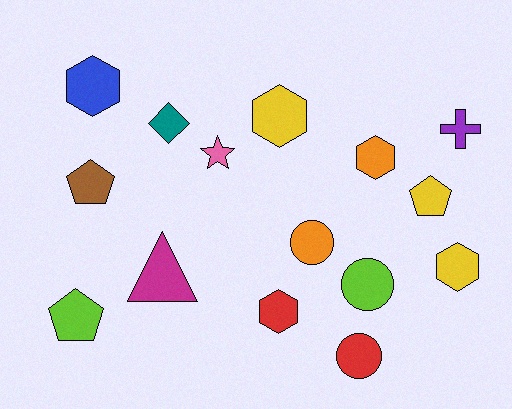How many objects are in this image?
There are 15 objects.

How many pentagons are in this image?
There are 3 pentagons.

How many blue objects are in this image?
There is 1 blue object.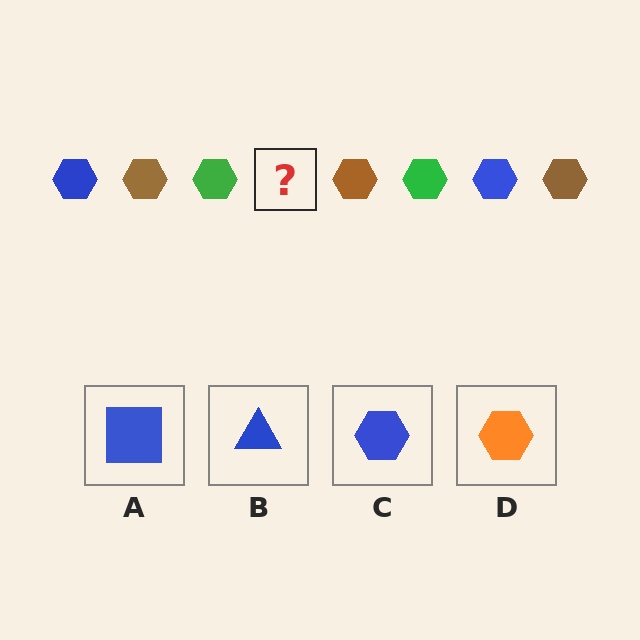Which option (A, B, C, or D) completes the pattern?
C.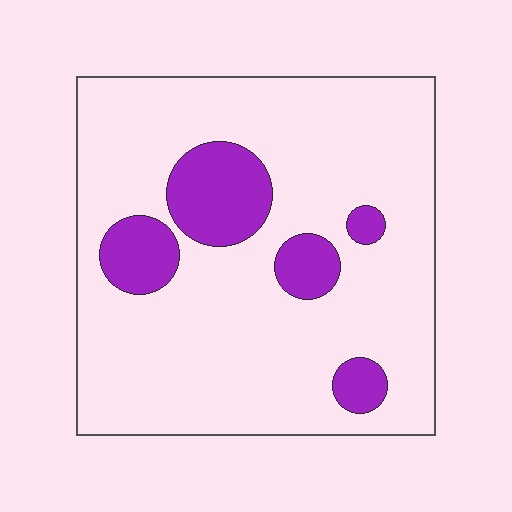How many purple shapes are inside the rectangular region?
5.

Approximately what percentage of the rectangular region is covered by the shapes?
Approximately 15%.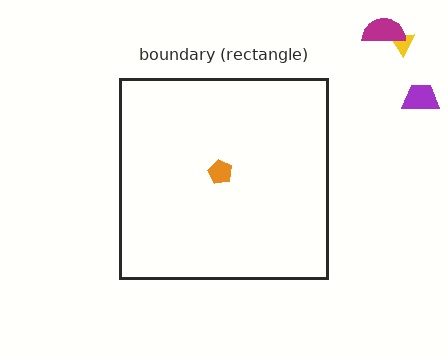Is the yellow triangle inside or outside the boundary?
Outside.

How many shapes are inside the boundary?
1 inside, 3 outside.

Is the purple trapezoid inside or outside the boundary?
Outside.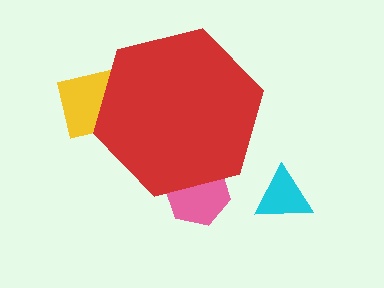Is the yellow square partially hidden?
Yes, the yellow square is partially hidden behind the red hexagon.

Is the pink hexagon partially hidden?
Yes, the pink hexagon is partially hidden behind the red hexagon.